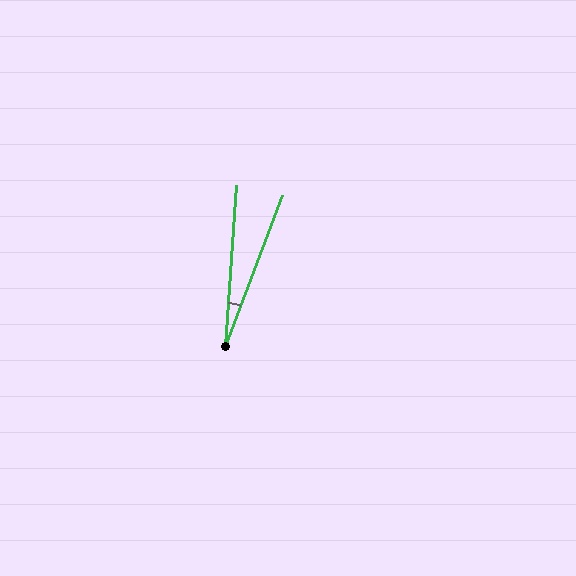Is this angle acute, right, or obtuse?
It is acute.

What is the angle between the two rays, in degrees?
Approximately 17 degrees.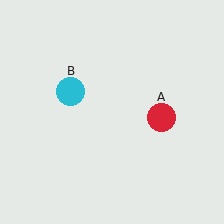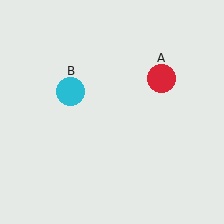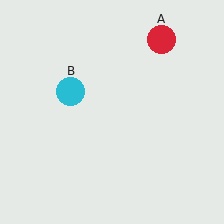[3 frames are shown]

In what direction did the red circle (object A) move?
The red circle (object A) moved up.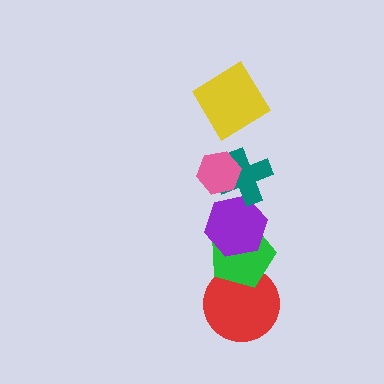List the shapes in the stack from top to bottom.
From top to bottom: the yellow diamond, the pink hexagon, the teal cross, the purple hexagon, the green pentagon, the red circle.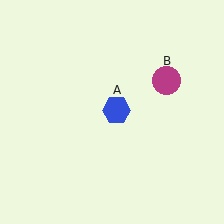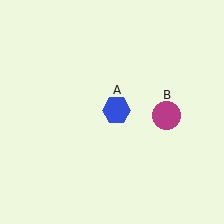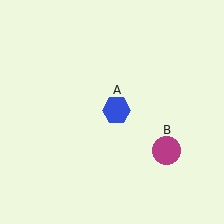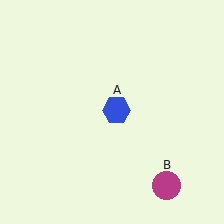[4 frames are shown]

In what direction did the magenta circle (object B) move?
The magenta circle (object B) moved down.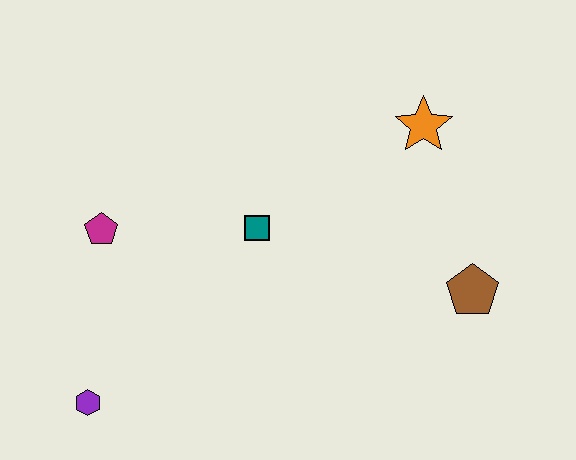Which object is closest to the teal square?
The magenta pentagon is closest to the teal square.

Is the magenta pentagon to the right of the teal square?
No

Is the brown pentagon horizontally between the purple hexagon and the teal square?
No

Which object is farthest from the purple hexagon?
The orange star is farthest from the purple hexagon.